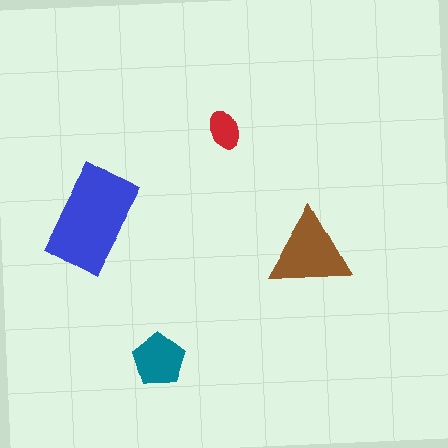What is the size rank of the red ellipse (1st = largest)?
4th.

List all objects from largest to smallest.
The blue rectangle, the brown triangle, the teal pentagon, the red ellipse.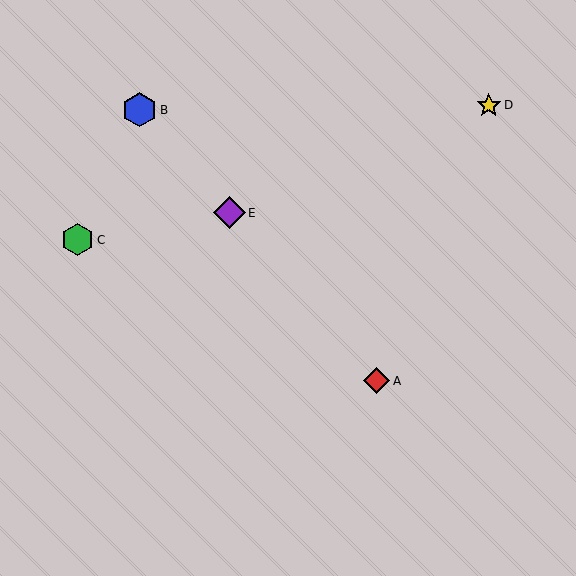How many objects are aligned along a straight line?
3 objects (A, B, E) are aligned along a straight line.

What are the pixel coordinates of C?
Object C is at (78, 240).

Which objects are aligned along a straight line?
Objects A, B, E are aligned along a straight line.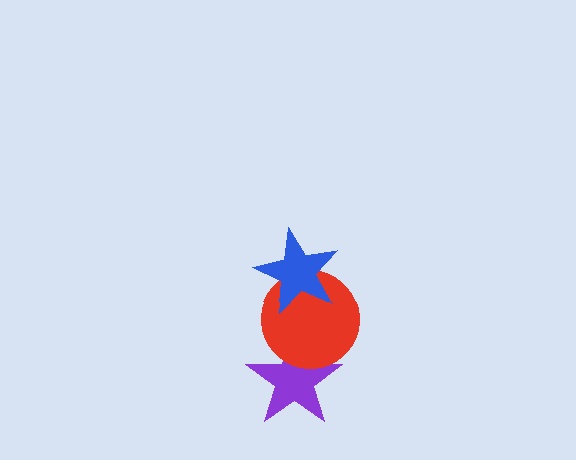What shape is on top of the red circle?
The blue star is on top of the red circle.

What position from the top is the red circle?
The red circle is 2nd from the top.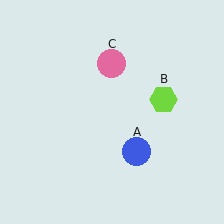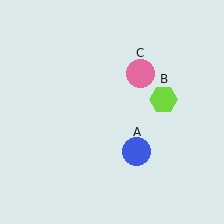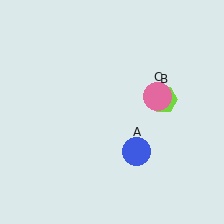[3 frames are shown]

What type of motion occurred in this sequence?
The pink circle (object C) rotated clockwise around the center of the scene.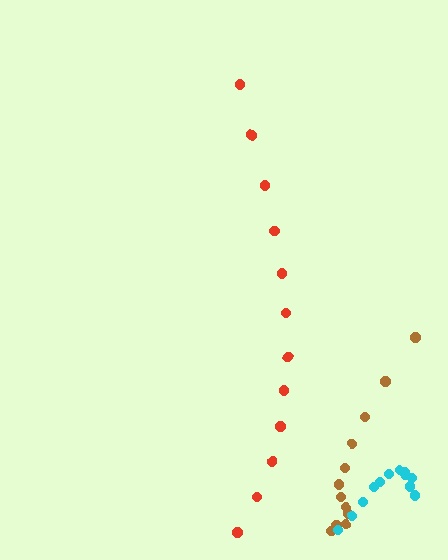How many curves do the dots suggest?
There are 3 distinct paths.